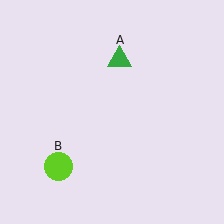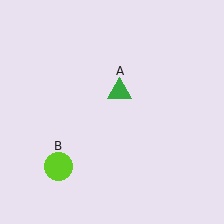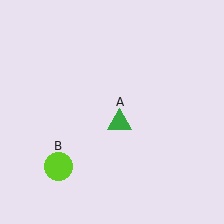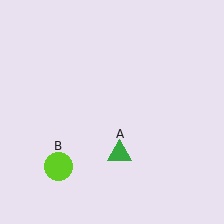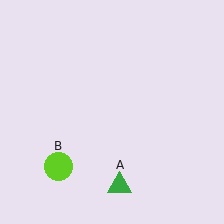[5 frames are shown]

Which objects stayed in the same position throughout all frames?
Lime circle (object B) remained stationary.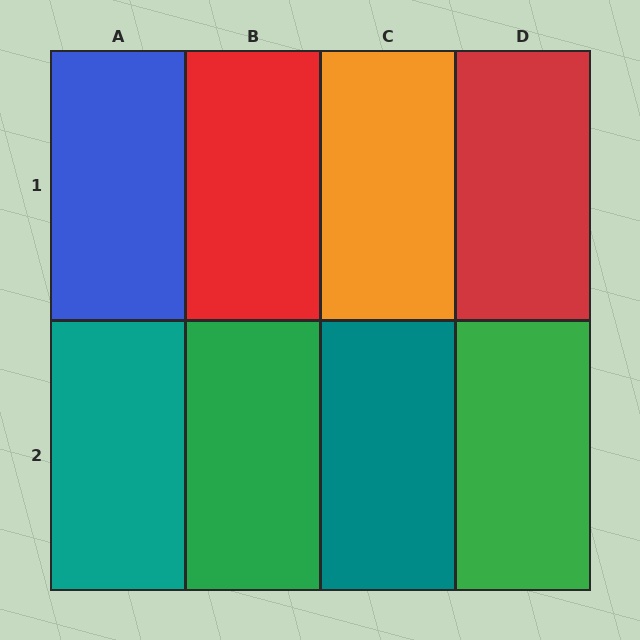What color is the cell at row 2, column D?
Green.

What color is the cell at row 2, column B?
Green.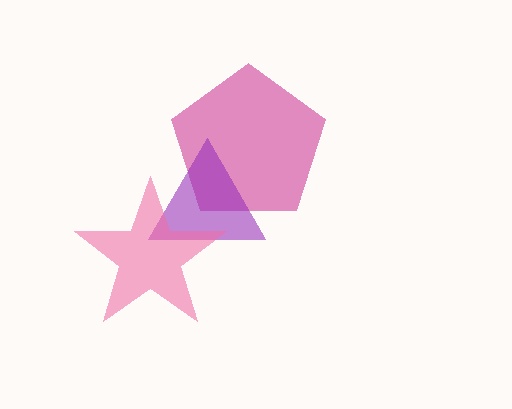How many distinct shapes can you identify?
There are 3 distinct shapes: a magenta pentagon, a purple triangle, a pink star.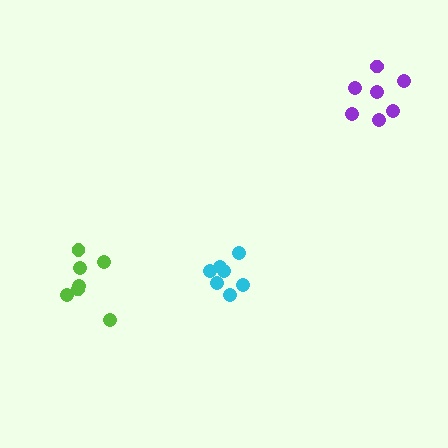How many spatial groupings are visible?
There are 3 spatial groupings.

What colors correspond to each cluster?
The clusters are colored: purple, cyan, lime.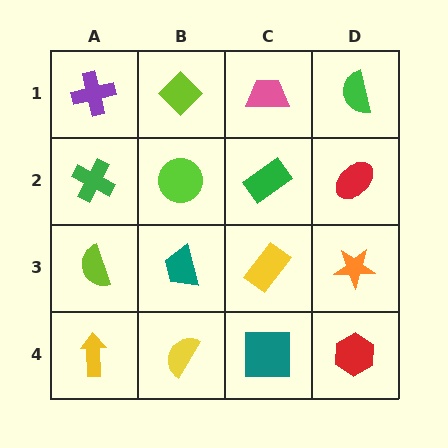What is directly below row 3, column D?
A red hexagon.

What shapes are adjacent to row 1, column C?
A green rectangle (row 2, column C), a lime diamond (row 1, column B), a green semicircle (row 1, column D).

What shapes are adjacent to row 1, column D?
A red ellipse (row 2, column D), a pink trapezoid (row 1, column C).